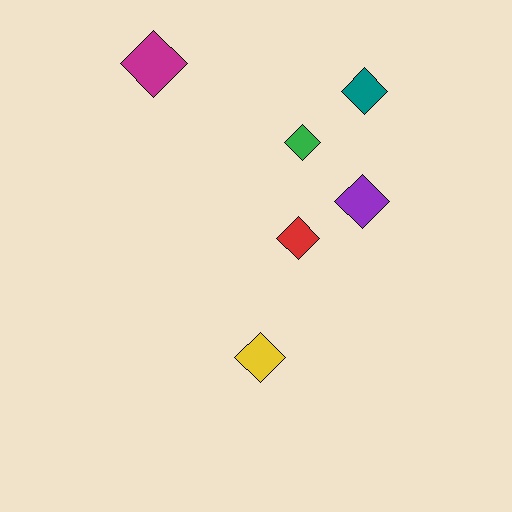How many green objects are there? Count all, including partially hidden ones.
There is 1 green object.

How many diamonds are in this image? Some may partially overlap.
There are 6 diamonds.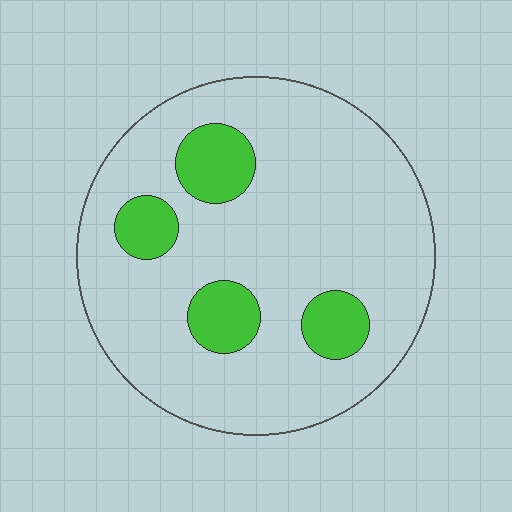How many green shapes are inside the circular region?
4.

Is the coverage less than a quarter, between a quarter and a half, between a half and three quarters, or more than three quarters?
Less than a quarter.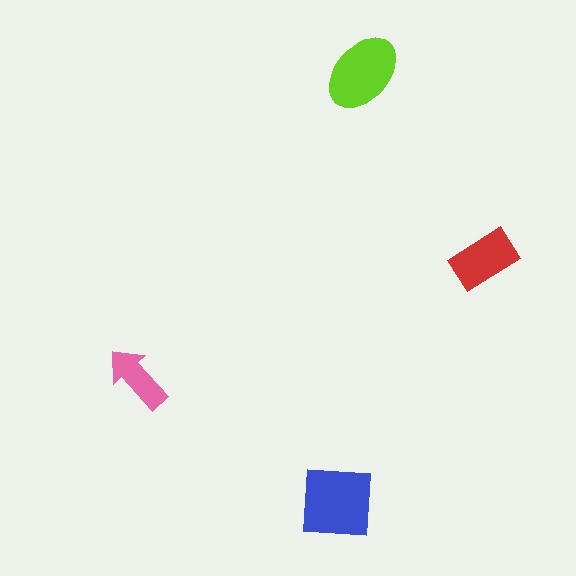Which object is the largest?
The blue square.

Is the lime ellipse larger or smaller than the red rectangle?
Larger.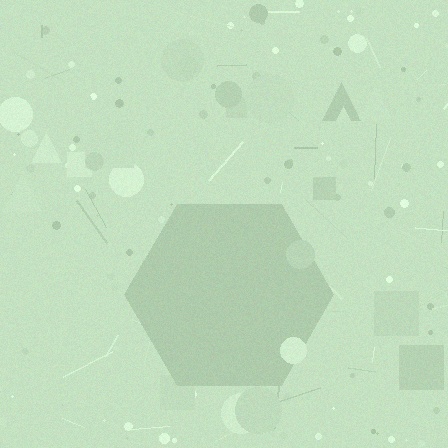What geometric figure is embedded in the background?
A hexagon is embedded in the background.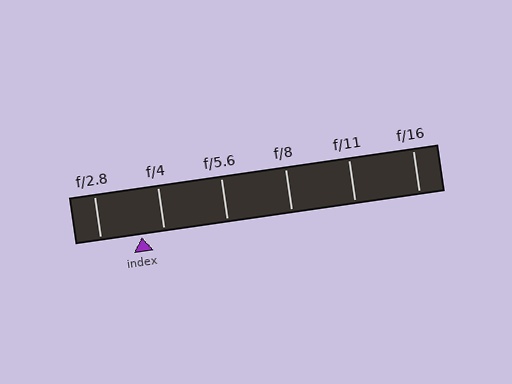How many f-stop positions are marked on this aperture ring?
There are 6 f-stop positions marked.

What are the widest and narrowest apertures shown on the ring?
The widest aperture shown is f/2.8 and the narrowest is f/16.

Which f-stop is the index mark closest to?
The index mark is closest to f/4.